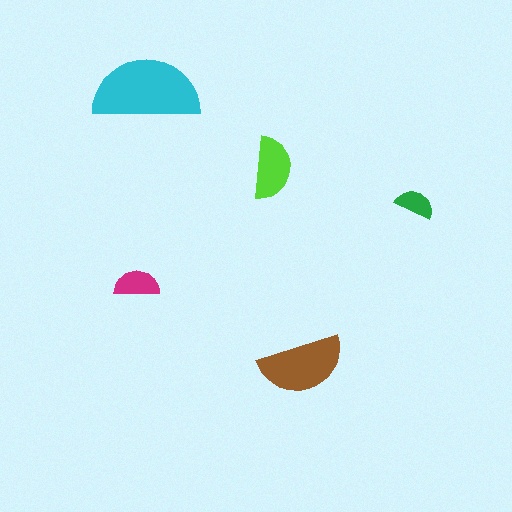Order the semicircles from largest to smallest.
the cyan one, the brown one, the lime one, the magenta one, the green one.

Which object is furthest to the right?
The green semicircle is rightmost.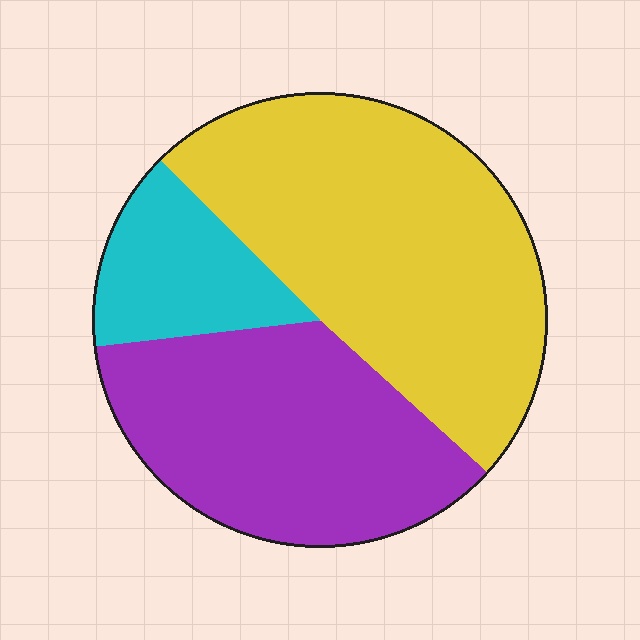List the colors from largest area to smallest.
From largest to smallest: yellow, purple, cyan.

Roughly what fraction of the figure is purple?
Purple takes up about three eighths (3/8) of the figure.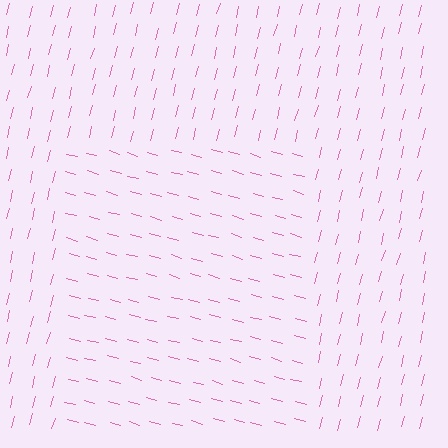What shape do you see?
I see a rectangle.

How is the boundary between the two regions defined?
The boundary is defined purely by a change in line orientation (approximately 89 degrees difference). All lines are the same color and thickness.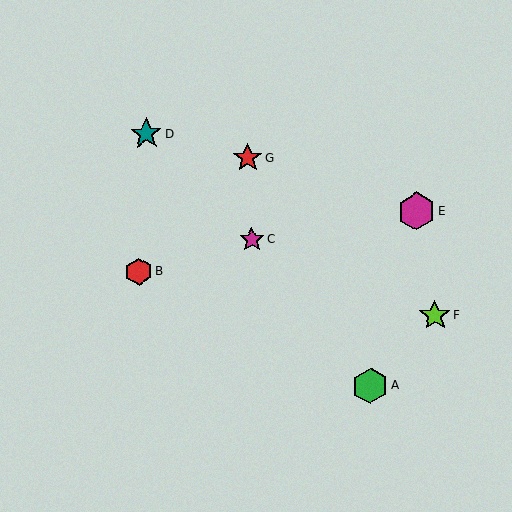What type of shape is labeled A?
Shape A is a green hexagon.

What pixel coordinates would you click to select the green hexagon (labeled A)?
Click at (370, 386) to select the green hexagon A.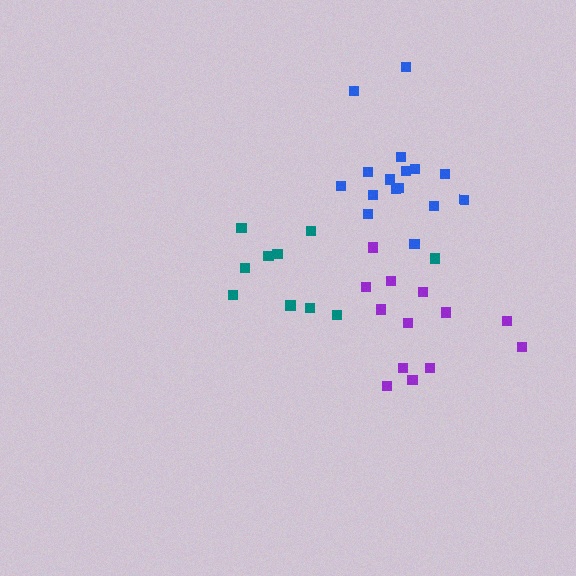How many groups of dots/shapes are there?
There are 3 groups.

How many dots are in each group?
Group 1: 10 dots, Group 2: 16 dots, Group 3: 13 dots (39 total).